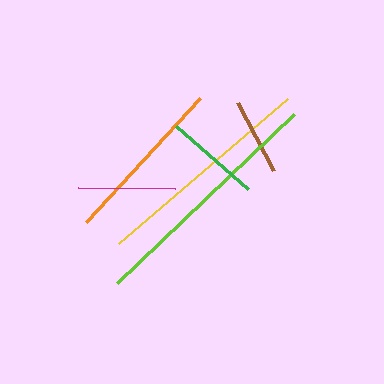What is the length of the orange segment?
The orange segment is approximately 168 pixels long.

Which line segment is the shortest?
The brown line is the shortest at approximately 77 pixels.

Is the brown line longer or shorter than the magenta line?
The magenta line is longer than the brown line.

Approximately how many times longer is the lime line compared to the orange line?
The lime line is approximately 1.5 times the length of the orange line.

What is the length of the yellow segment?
The yellow segment is approximately 223 pixels long.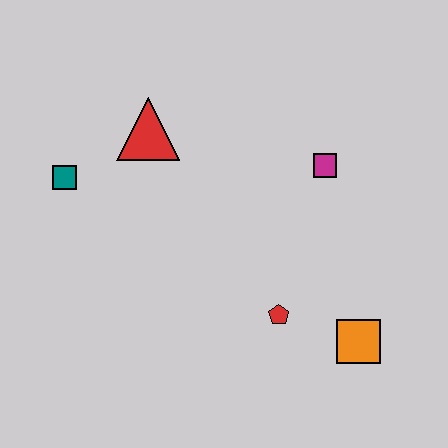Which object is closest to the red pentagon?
The orange square is closest to the red pentagon.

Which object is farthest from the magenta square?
The teal square is farthest from the magenta square.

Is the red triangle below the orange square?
No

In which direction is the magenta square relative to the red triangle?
The magenta square is to the right of the red triangle.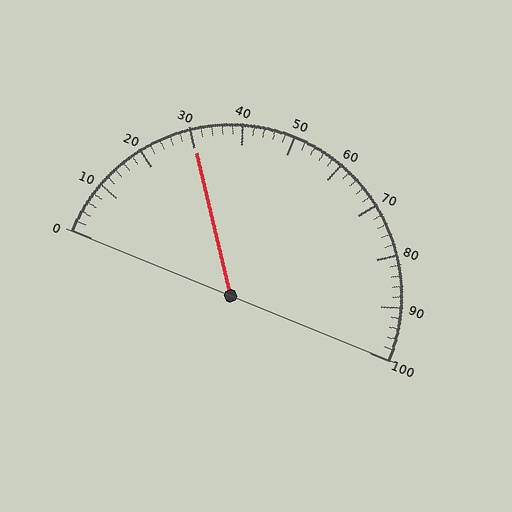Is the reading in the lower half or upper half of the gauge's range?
The reading is in the lower half of the range (0 to 100).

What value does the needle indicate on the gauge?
The needle indicates approximately 30.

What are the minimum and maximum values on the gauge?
The gauge ranges from 0 to 100.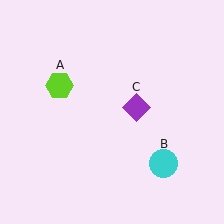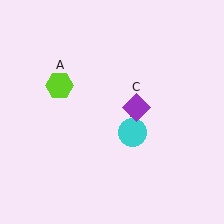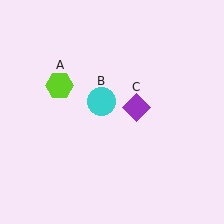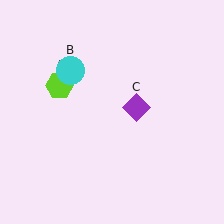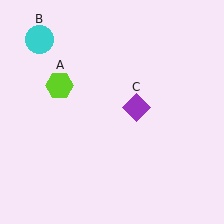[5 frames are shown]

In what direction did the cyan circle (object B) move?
The cyan circle (object B) moved up and to the left.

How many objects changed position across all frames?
1 object changed position: cyan circle (object B).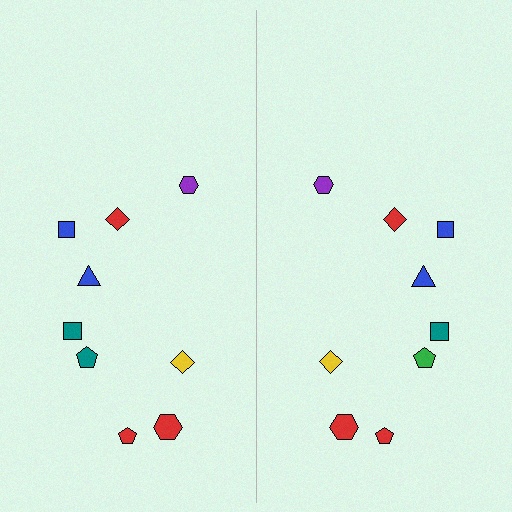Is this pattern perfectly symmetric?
No, the pattern is not perfectly symmetric. The green pentagon on the right side breaks the symmetry — its mirror counterpart is teal.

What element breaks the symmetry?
The green pentagon on the right side breaks the symmetry — its mirror counterpart is teal.